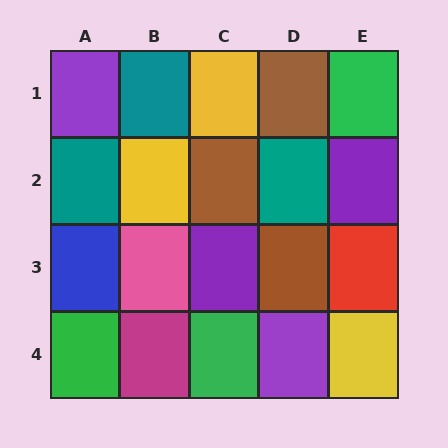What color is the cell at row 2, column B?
Yellow.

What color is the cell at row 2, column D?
Teal.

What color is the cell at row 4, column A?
Green.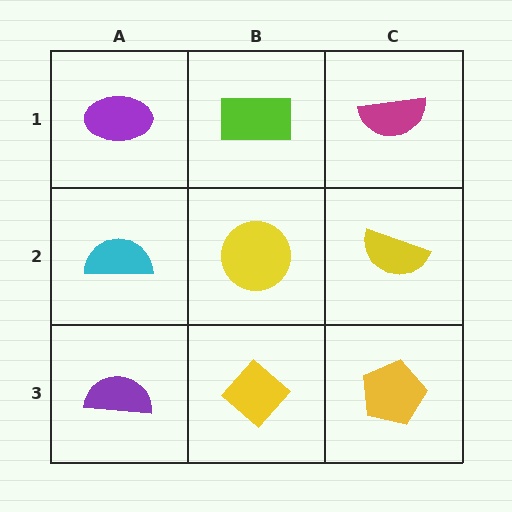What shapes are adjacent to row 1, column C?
A yellow semicircle (row 2, column C), a lime rectangle (row 1, column B).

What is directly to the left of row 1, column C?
A lime rectangle.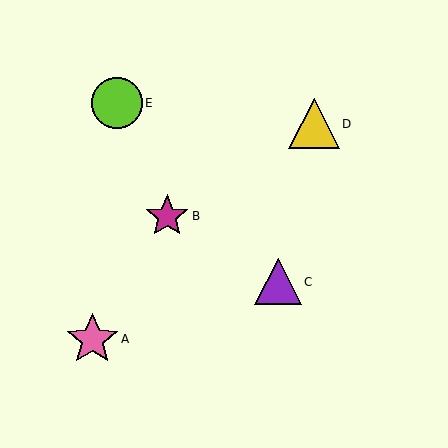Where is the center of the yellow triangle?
The center of the yellow triangle is at (314, 124).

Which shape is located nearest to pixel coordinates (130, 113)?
The lime circle (labeled E) at (117, 103) is nearest to that location.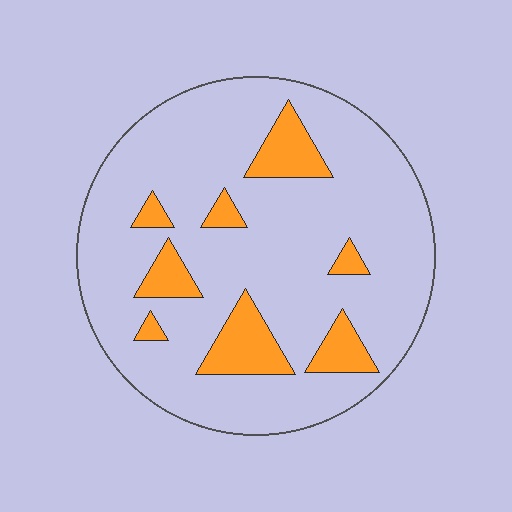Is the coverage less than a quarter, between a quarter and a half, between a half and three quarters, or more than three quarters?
Less than a quarter.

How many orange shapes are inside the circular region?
8.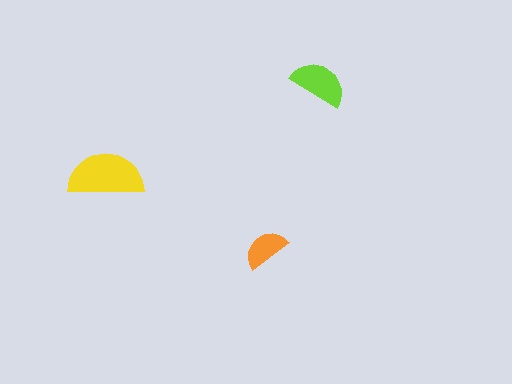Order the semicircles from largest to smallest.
the yellow one, the lime one, the orange one.